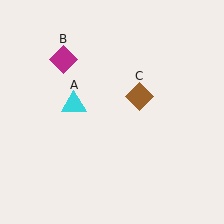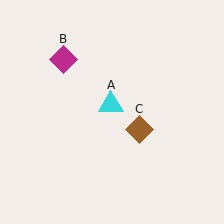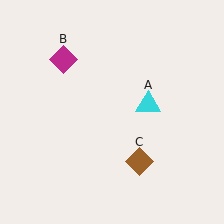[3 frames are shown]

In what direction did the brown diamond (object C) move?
The brown diamond (object C) moved down.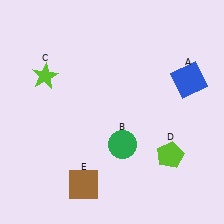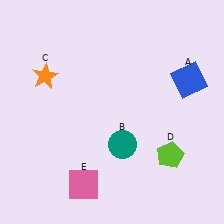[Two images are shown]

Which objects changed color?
B changed from green to teal. C changed from lime to orange. E changed from brown to pink.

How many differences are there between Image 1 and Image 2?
There are 3 differences between the two images.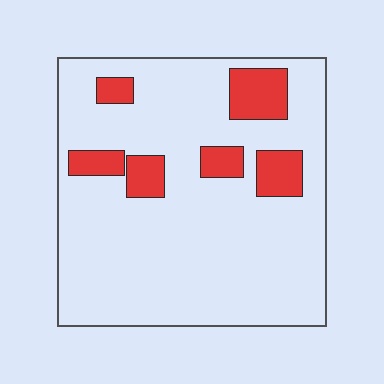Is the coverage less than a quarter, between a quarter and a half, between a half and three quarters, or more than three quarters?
Less than a quarter.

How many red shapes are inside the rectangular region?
6.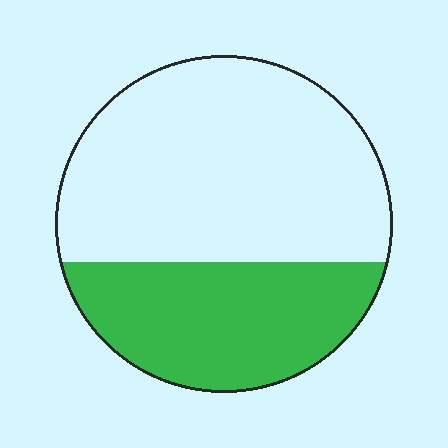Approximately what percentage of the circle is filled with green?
Approximately 35%.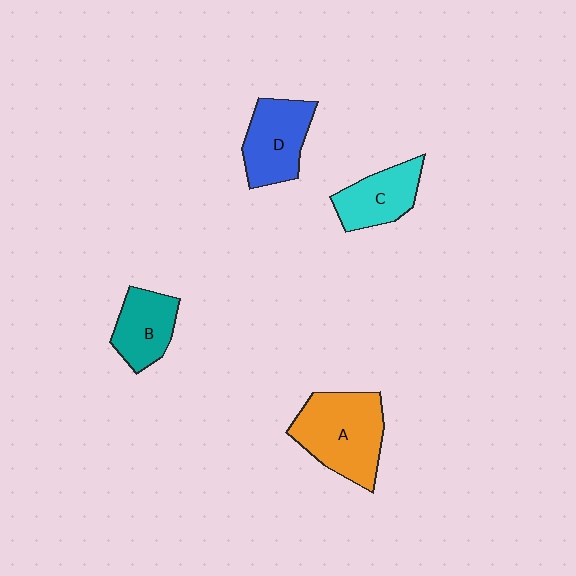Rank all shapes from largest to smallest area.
From largest to smallest: A (orange), D (blue), C (cyan), B (teal).